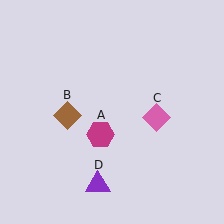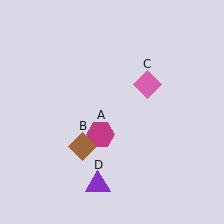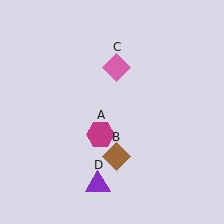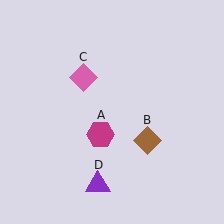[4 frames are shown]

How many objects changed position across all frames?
2 objects changed position: brown diamond (object B), pink diamond (object C).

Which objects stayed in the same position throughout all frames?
Magenta hexagon (object A) and purple triangle (object D) remained stationary.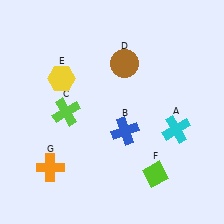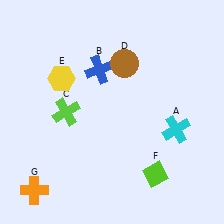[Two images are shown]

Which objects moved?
The objects that moved are: the blue cross (B), the orange cross (G).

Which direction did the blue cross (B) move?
The blue cross (B) moved up.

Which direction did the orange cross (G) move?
The orange cross (G) moved down.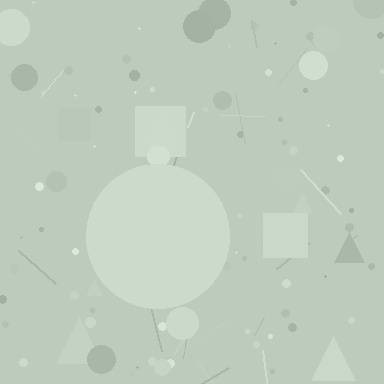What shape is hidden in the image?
A circle is hidden in the image.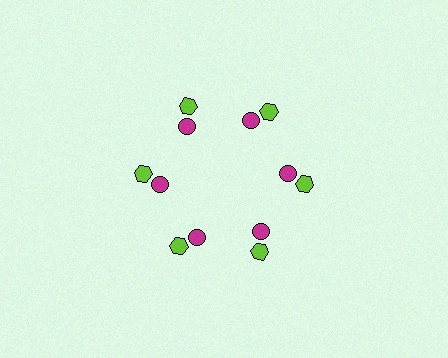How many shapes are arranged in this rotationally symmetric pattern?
There are 12 shapes, arranged in 6 groups of 2.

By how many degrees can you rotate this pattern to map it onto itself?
The pattern maps onto itself every 60 degrees of rotation.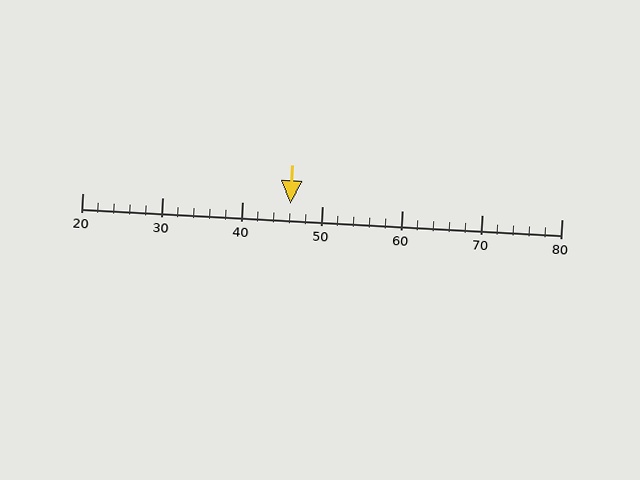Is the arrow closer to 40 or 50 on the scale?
The arrow is closer to 50.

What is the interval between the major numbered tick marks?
The major tick marks are spaced 10 units apart.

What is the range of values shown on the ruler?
The ruler shows values from 20 to 80.